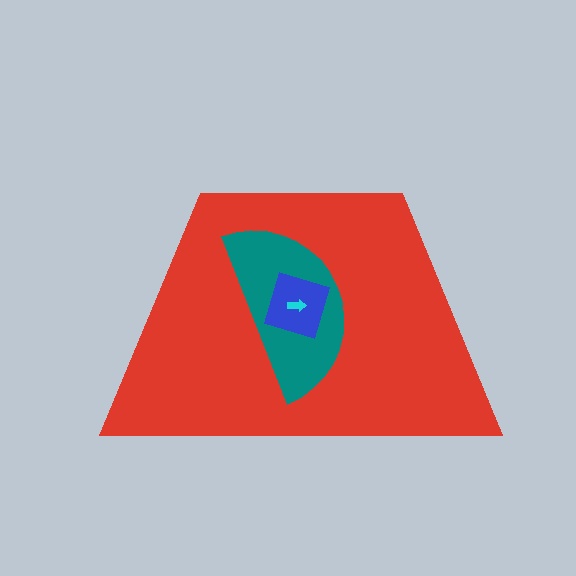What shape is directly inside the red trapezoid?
The teal semicircle.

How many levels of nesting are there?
4.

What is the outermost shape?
The red trapezoid.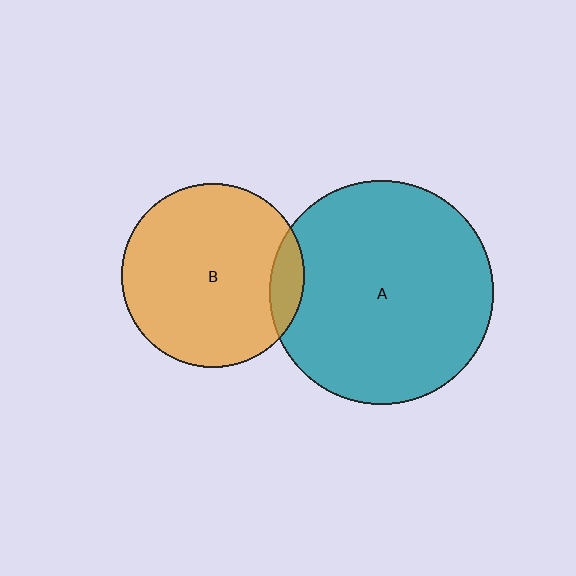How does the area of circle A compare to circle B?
Approximately 1.5 times.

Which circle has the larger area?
Circle A (teal).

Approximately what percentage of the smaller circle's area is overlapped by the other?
Approximately 10%.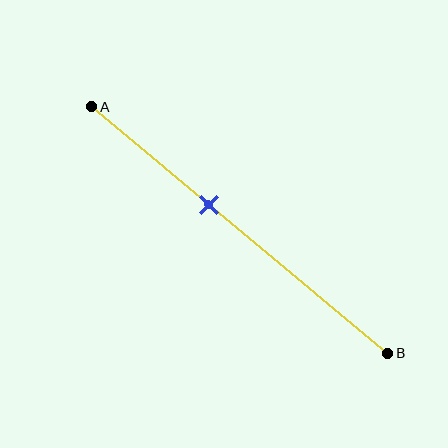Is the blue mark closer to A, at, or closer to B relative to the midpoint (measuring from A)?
The blue mark is closer to point A than the midpoint of segment AB.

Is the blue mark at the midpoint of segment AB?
No, the mark is at about 40% from A, not at the 50% midpoint.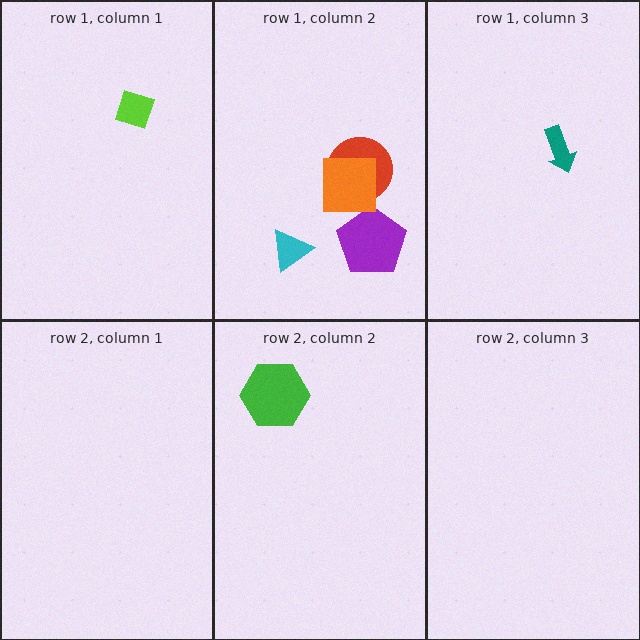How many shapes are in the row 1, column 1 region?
1.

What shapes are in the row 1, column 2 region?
The red circle, the purple pentagon, the cyan triangle, the orange square.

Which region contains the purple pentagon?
The row 1, column 2 region.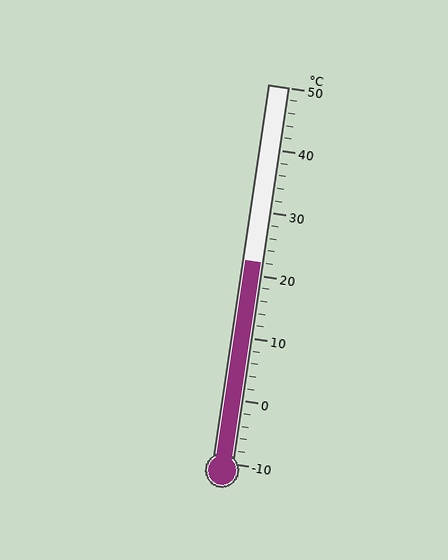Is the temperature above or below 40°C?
The temperature is below 40°C.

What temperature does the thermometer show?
The thermometer shows approximately 22°C.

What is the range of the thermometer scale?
The thermometer scale ranges from -10°C to 50°C.